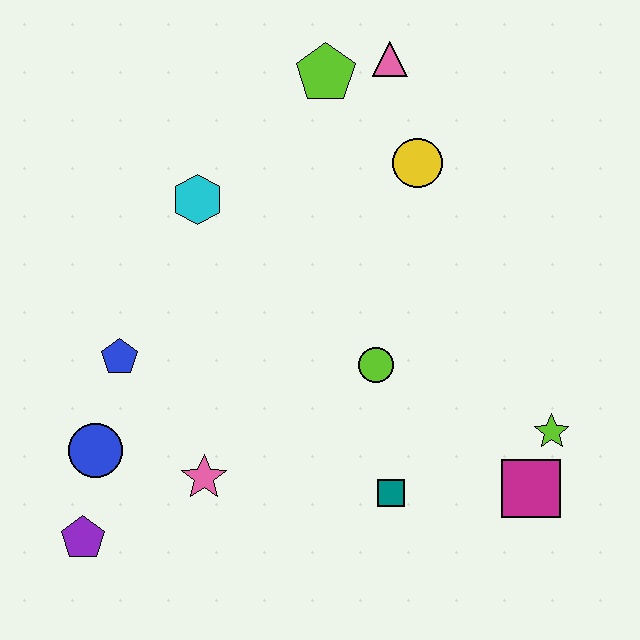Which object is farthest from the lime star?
The purple pentagon is farthest from the lime star.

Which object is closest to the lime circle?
The teal square is closest to the lime circle.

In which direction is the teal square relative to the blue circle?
The teal square is to the right of the blue circle.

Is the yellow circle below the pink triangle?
Yes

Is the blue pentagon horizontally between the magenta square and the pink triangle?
No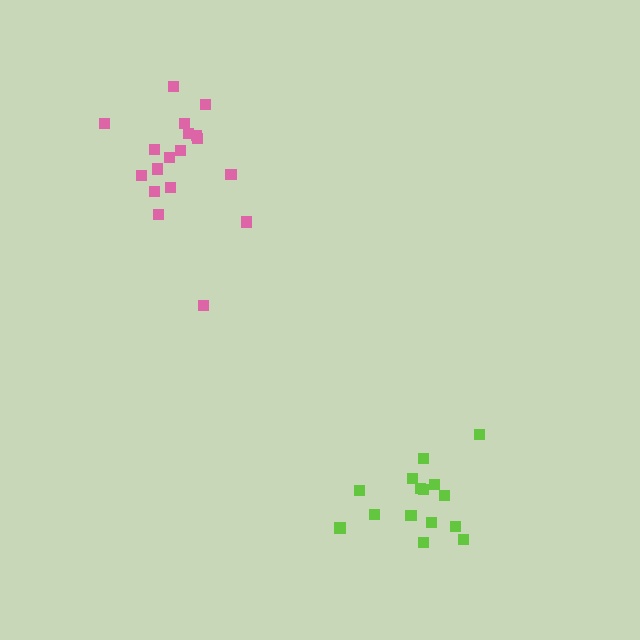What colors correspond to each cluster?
The clusters are colored: lime, pink.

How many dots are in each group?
Group 1: 15 dots, Group 2: 18 dots (33 total).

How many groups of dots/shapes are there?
There are 2 groups.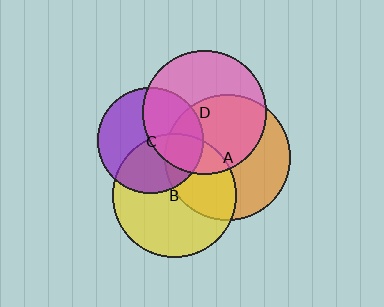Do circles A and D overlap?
Yes.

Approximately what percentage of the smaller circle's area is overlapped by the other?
Approximately 50%.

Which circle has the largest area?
Circle A (orange).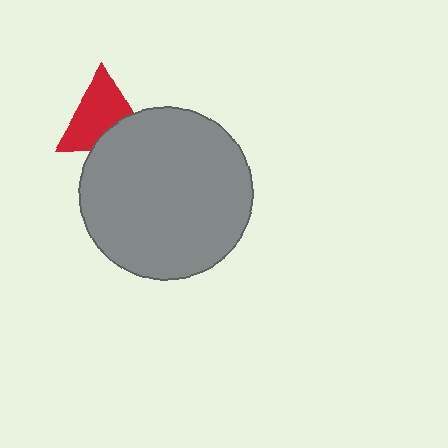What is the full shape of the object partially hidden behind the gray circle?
The partially hidden object is a red triangle.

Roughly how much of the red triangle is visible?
Most of it is visible (roughly 69%).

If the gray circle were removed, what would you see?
You would see the complete red triangle.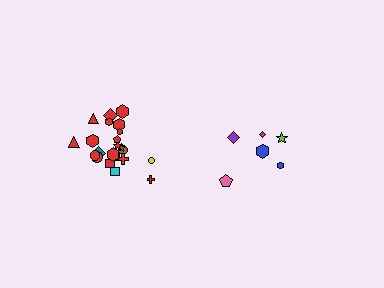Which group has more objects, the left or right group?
The left group.